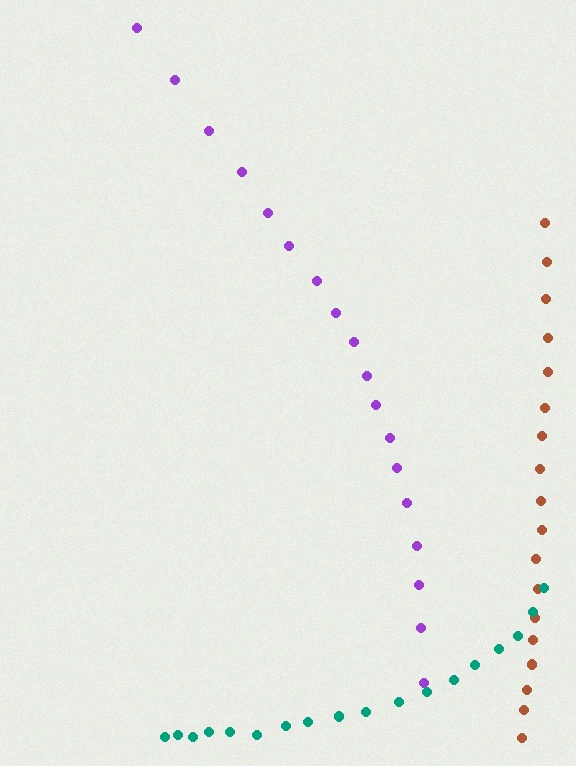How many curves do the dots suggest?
There are 3 distinct paths.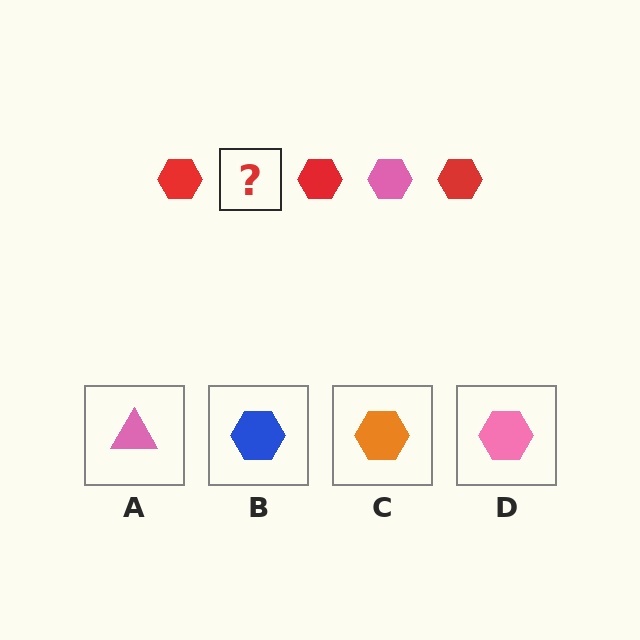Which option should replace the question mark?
Option D.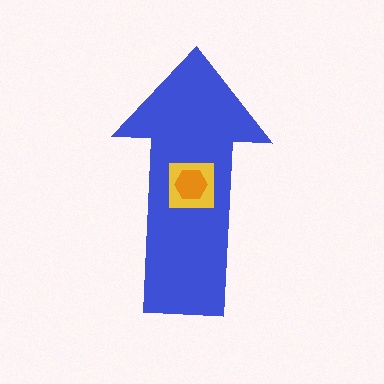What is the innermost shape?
The orange hexagon.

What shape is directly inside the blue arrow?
The yellow square.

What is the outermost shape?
The blue arrow.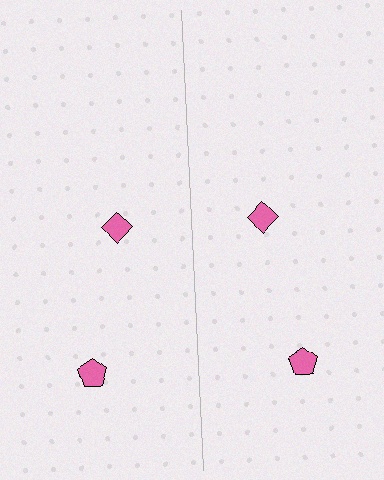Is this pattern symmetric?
Yes, this pattern has bilateral (reflection) symmetry.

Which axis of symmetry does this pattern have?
The pattern has a vertical axis of symmetry running through the center of the image.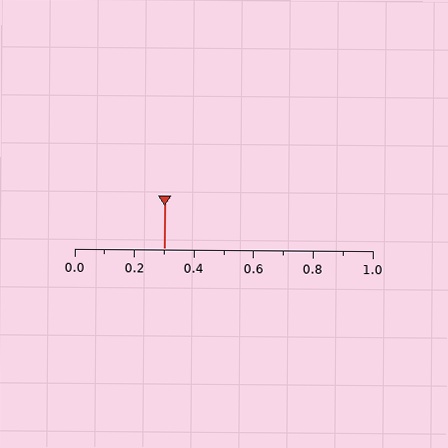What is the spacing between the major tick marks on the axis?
The major ticks are spaced 0.2 apart.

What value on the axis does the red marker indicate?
The marker indicates approximately 0.3.